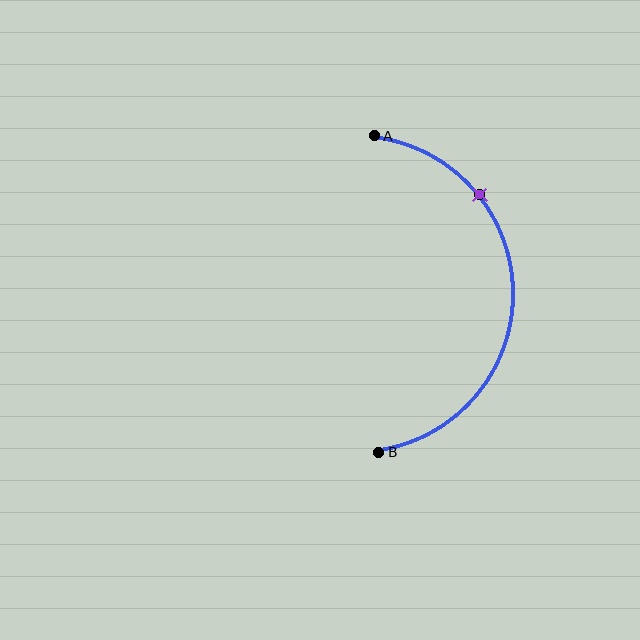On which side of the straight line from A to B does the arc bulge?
The arc bulges to the right of the straight line connecting A and B.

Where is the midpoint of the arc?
The arc midpoint is the point on the curve farthest from the straight line joining A and B. It sits to the right of that line.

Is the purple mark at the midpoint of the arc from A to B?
No. The purple mark lies on the arc but is closer to endpoint A. The arc midpoint would be at the point on the curve equidistant along the arc from both A and B.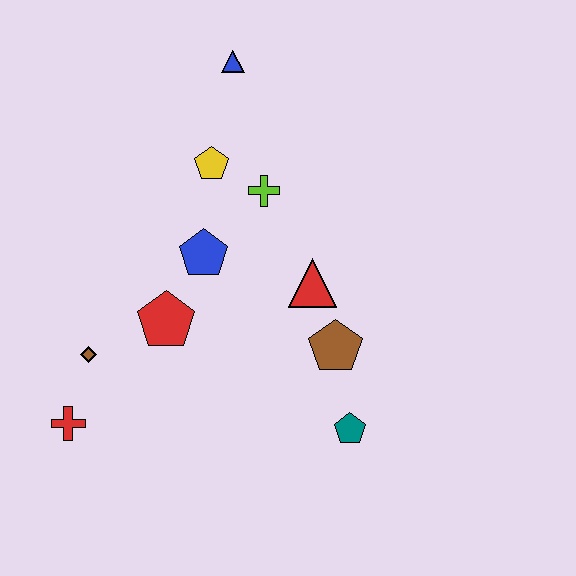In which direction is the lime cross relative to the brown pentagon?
The lime cross is above the brown pentagon.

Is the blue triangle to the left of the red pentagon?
No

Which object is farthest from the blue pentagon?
The teal pentagon is farthest from the blue pentagon.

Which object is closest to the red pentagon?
The blue pentagon is closest to the red pentagon.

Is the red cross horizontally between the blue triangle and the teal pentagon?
No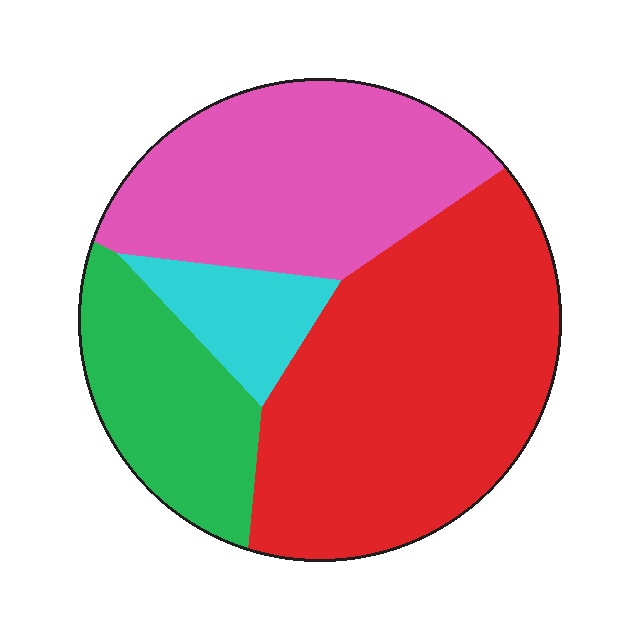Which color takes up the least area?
Cyan, at roughly 10%.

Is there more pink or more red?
Red.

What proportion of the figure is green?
Green takes up about one sixth (1/6) of the figure.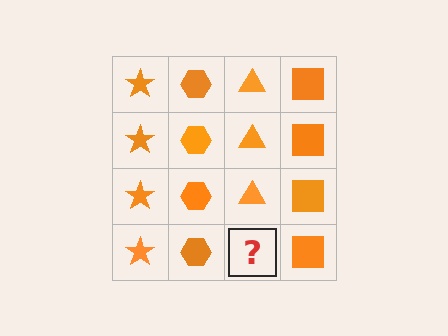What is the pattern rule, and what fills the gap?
The rule is that each column has a consistent shape. The gap should be filled with an orange triangle.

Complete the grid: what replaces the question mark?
The question mark should be replaced with an orange triangle.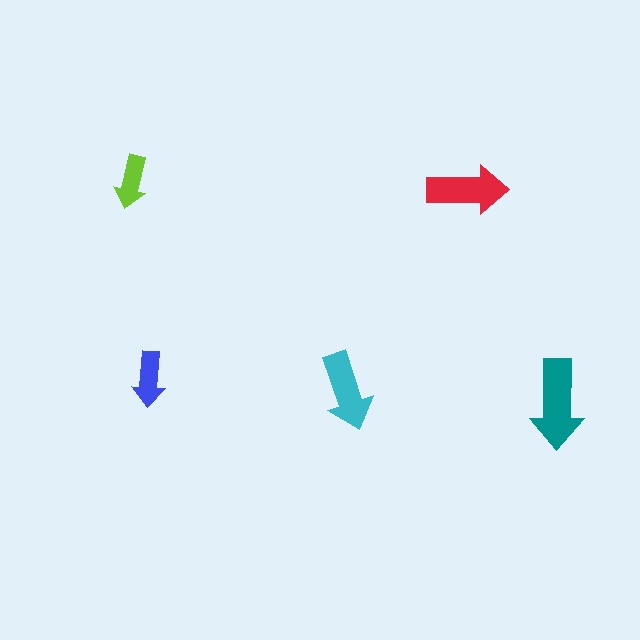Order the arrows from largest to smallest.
the teal one, the red one, the cyan one, the blue one, the lime one.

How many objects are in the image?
There are 5 objects in the image.